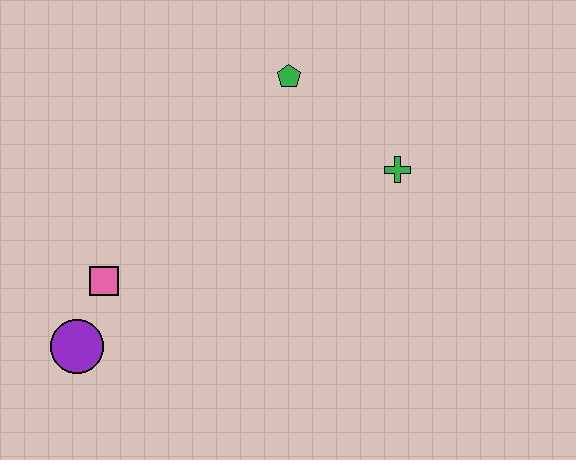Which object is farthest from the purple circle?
The green cross is farthest from the purple circle.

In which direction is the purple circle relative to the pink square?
The purple circle is below the pink square.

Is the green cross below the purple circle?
No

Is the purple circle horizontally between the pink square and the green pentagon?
No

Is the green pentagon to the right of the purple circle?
Yes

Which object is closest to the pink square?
The purple circle is closest to the pink square.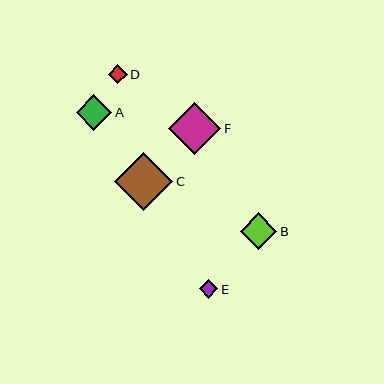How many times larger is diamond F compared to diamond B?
Diamond F is approximately 1.4 times the size of diamond B.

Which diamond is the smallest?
Diamond E is the smallest with a size of approximately 19 pixels.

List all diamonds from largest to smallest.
From largest to smallest: C, F, B, A, D, E.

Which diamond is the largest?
Diamond C is the largest with a size of approximately 58 pixels.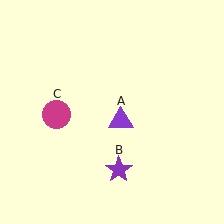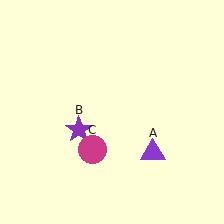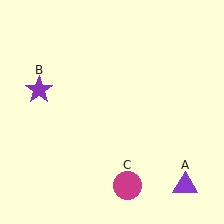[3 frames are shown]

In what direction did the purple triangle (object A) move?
The purple triangle (object A) moved down and to the right.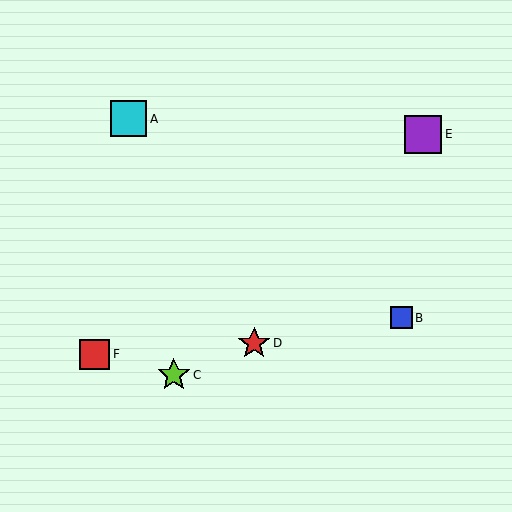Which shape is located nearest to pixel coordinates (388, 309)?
The blue square (labeled B) at (401, 318) is nearest to that location.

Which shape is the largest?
The purple square (labeled E) is the largest.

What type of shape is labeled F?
Shape F is a red square.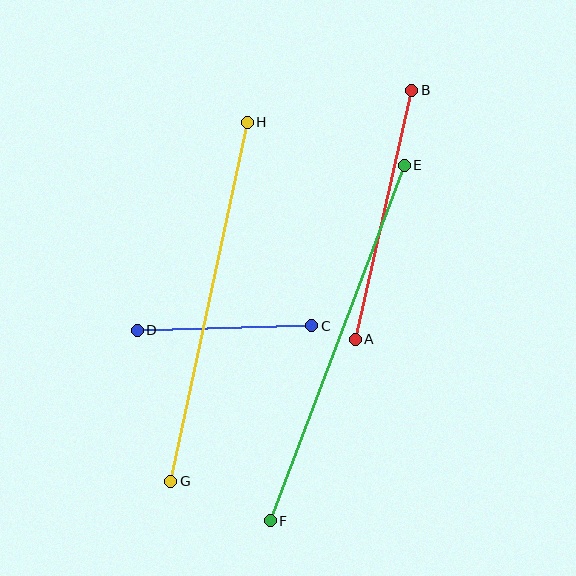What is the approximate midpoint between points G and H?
The midpoint is at approximately (209, 302) pixels.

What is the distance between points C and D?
The distance is approximately 174 pixels.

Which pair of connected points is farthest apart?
Points E and F are farthest apart.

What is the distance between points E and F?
The distance is approximately 380 pixels.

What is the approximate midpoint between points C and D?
The midpoint is at approximately (224, 328) pixels.